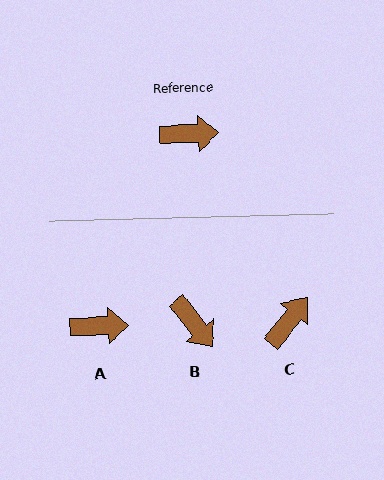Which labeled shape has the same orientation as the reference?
A.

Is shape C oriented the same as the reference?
No, it is off by about 50 degrees.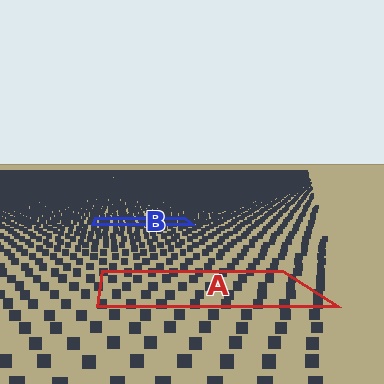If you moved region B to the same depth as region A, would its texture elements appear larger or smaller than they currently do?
They would appear larger. At a closer depth, the same texture elements are projected at a bigger on-screen size.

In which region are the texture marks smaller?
The texture marks are smaller in region B, because it is farther away.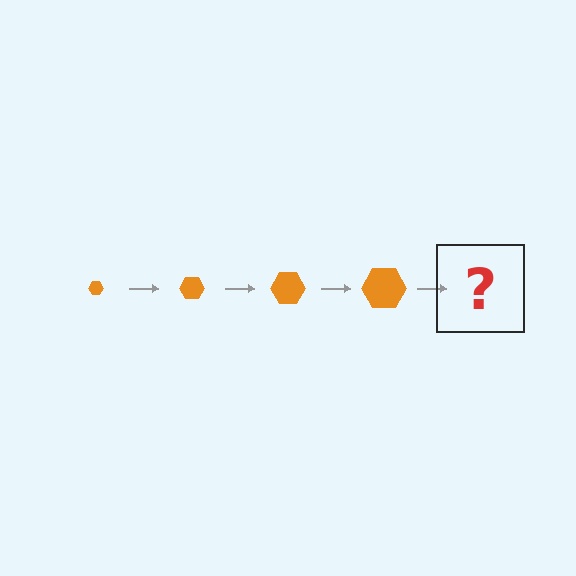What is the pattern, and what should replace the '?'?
The pattern is that the hexagon gets progressively larger each step. The '?' should be an orange hexagon, larger than the previous one.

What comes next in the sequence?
The next element should be an orange hexagon, larger than the previous one.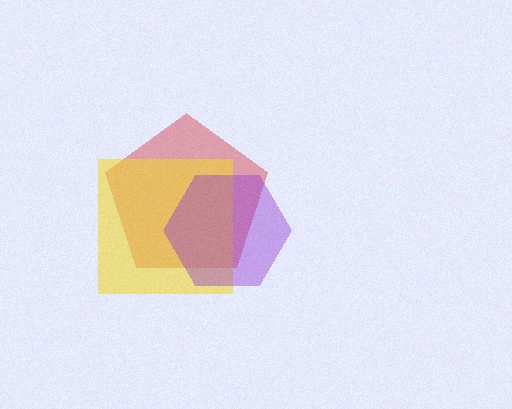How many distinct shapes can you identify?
There are 3 distinct shapes: a red pentagon, a yellow square, a purple hexagon.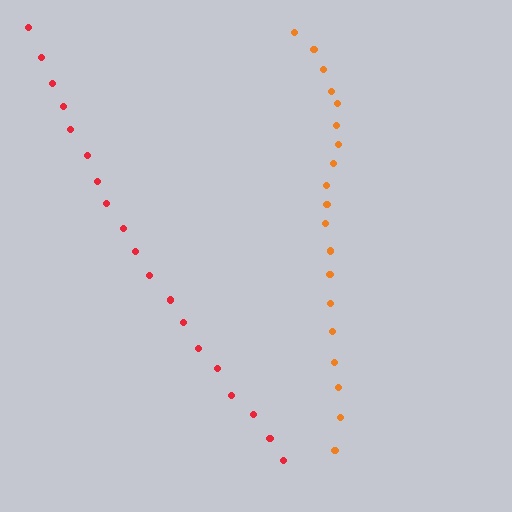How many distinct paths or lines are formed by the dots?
There are 2 distinct paths.